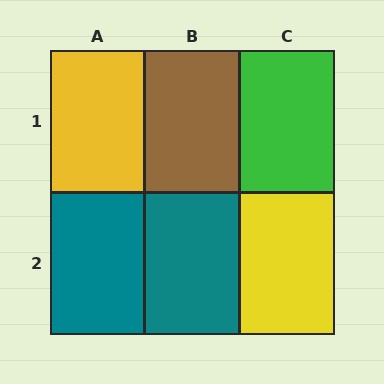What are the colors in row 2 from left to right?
Teal, teal, yellow.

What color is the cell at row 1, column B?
Brown.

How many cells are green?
1 cell is green.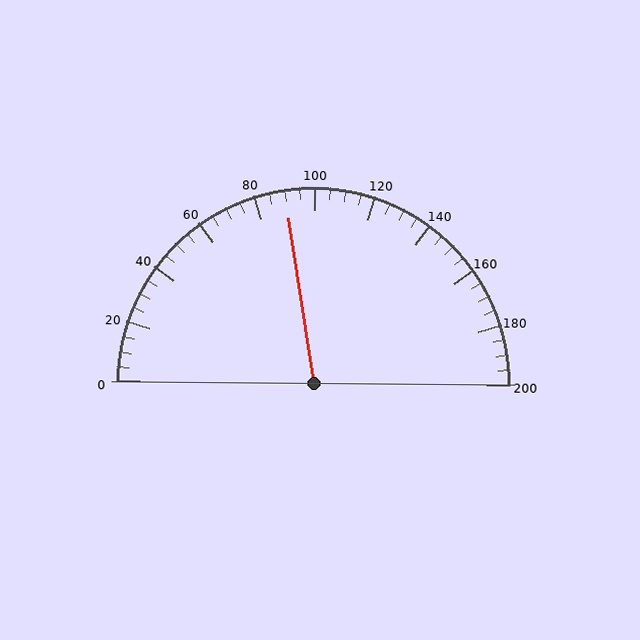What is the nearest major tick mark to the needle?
The nearest major tick mark is 80.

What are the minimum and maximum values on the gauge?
The gauge ranges from 0 to 200.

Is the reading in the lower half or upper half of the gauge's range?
The reading is in the lower half of the range (0 to 200).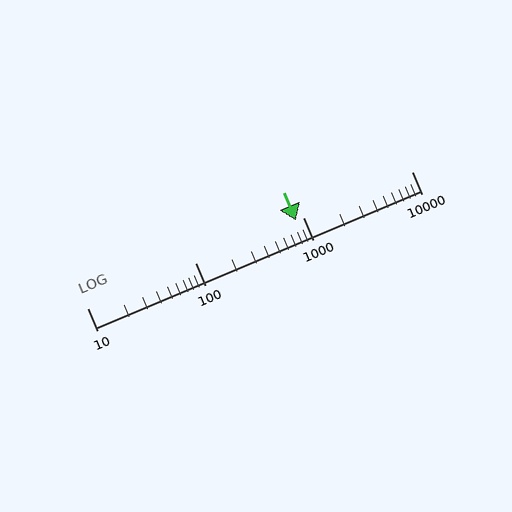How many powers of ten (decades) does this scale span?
The scale spans 3 decades, from 10 to 10000.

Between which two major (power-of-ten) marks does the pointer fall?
The pointer is between 100 and 1000.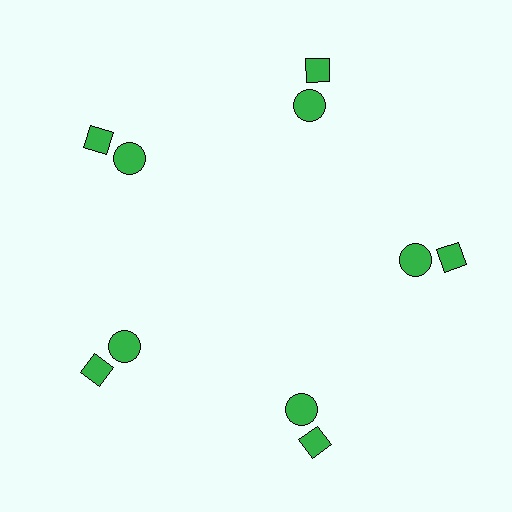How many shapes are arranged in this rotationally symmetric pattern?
There are 10 shapes, arranged in 5 groups of 2.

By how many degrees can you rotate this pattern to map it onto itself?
The pattern maps onto itself every 72 degrees of rotation.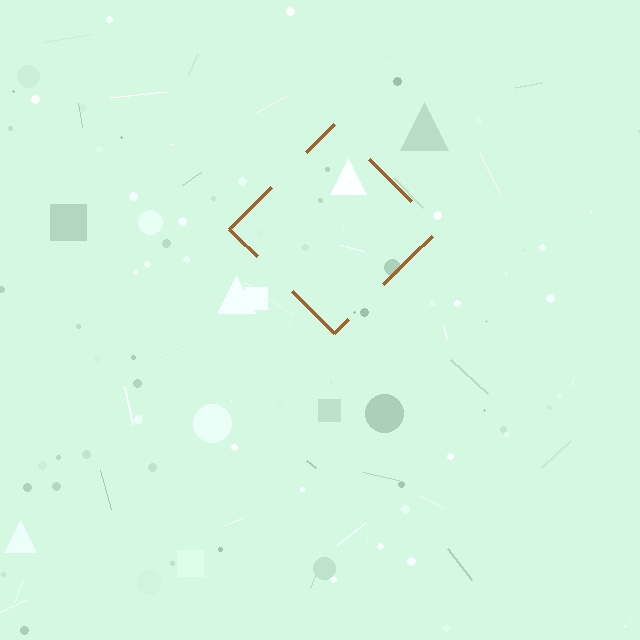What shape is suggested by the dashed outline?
The dashed outline suggests a diamond.